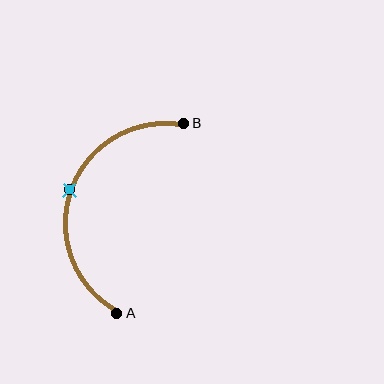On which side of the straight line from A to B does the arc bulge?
The arc bulges to the left of the straight line connecting A and B.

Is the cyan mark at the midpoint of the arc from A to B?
Yes. The cyan mark lies on the arc at equal arc-length from both A and B — it is the arc midpoint.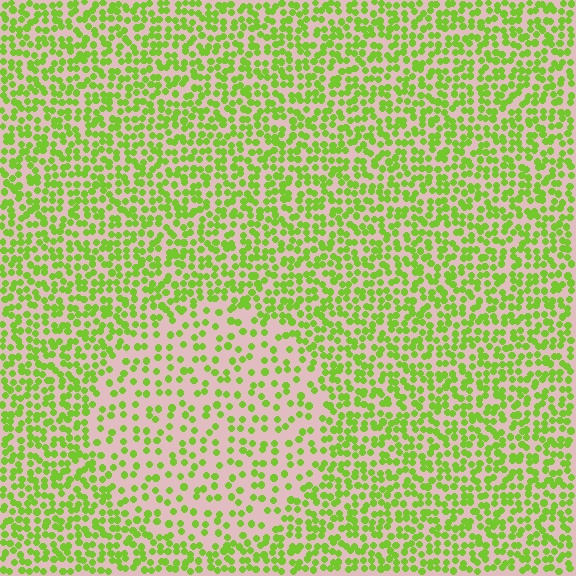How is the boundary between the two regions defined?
The boundary is defined by a change in element density (approximately 2.1x ratio). All elements are the same color, size, and shape.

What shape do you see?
I see a circle.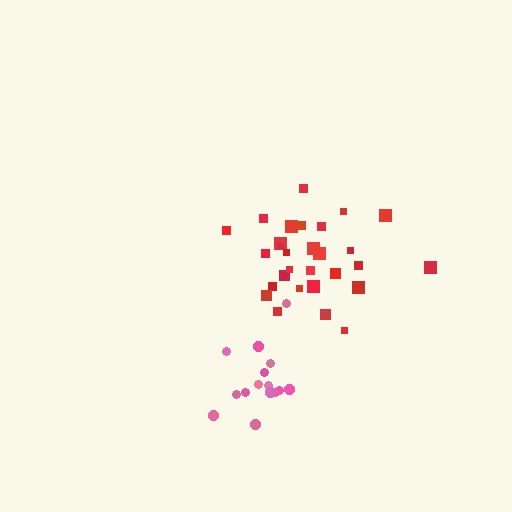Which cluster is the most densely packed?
Red.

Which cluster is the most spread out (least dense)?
Pink.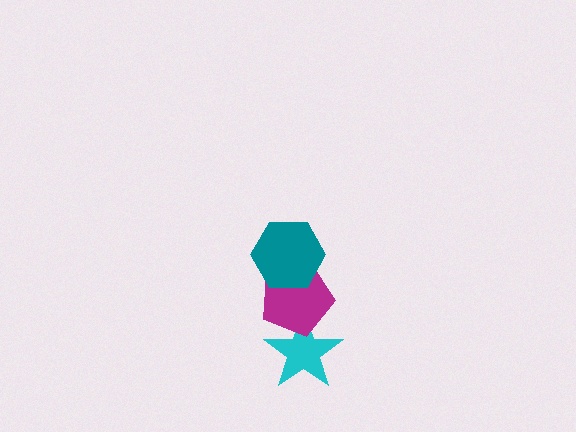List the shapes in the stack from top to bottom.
From top to bottom: the teal hexagon, the magenta pentagon, the cyan star.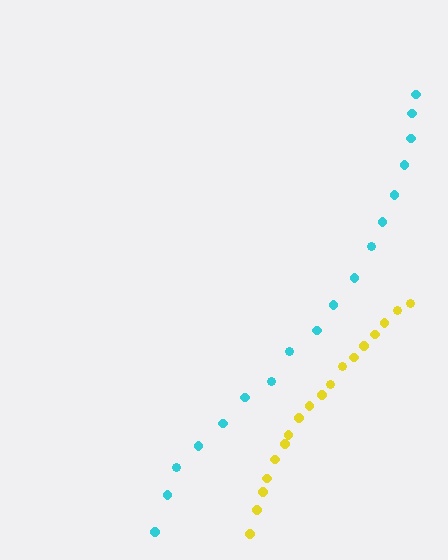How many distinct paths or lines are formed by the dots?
There are 2 distinct paths.